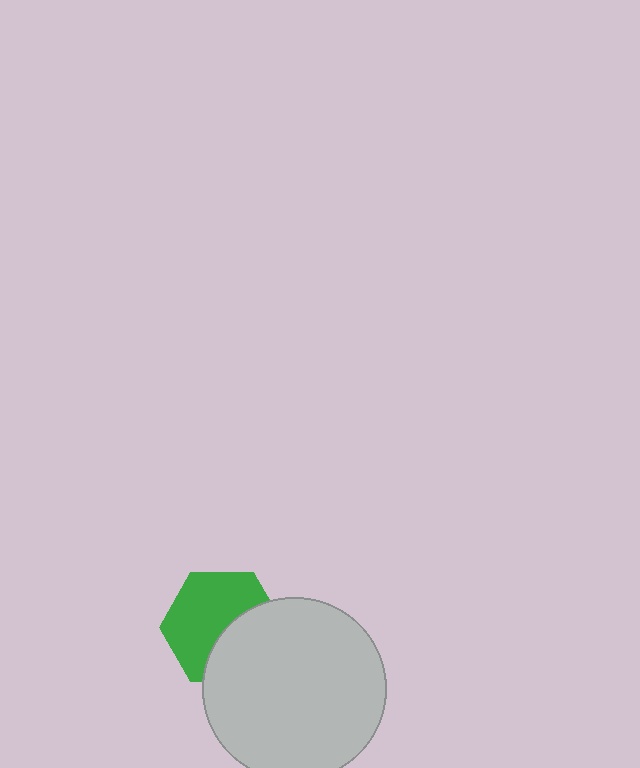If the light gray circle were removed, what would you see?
You would see the complete green hexagon.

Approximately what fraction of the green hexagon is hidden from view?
Roughly 40% of the green hexagon is hidden behind the light gray circle.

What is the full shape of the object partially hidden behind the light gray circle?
The partially hidden object is a green hexagon.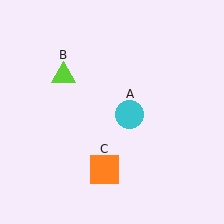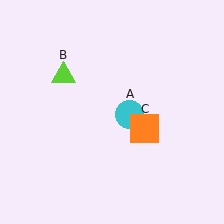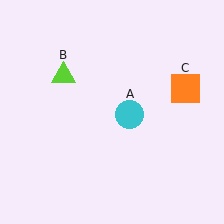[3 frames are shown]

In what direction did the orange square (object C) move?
The orange square (object C) moved up and to the right.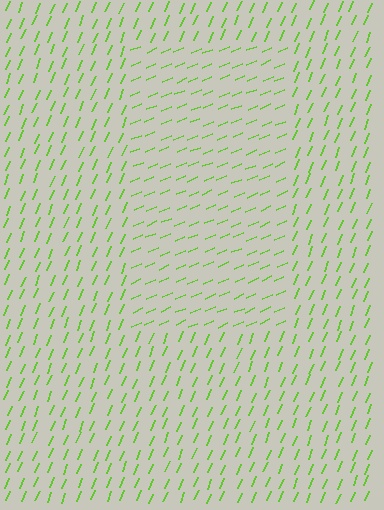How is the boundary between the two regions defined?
The boundary is defined purely by a change in line orientation (approximately 45 degrees difference). All lines are the same color and thickness.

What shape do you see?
I see a rectangle.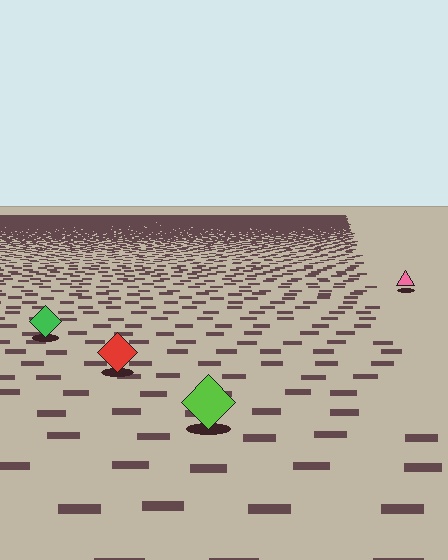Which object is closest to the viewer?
The lime diamond is closest. The texture marks near it are larger and more spread out.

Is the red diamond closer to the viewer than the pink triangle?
Yes. The red diamond is closer — you can tell from the texture gradient: the ground texture is coarser near it.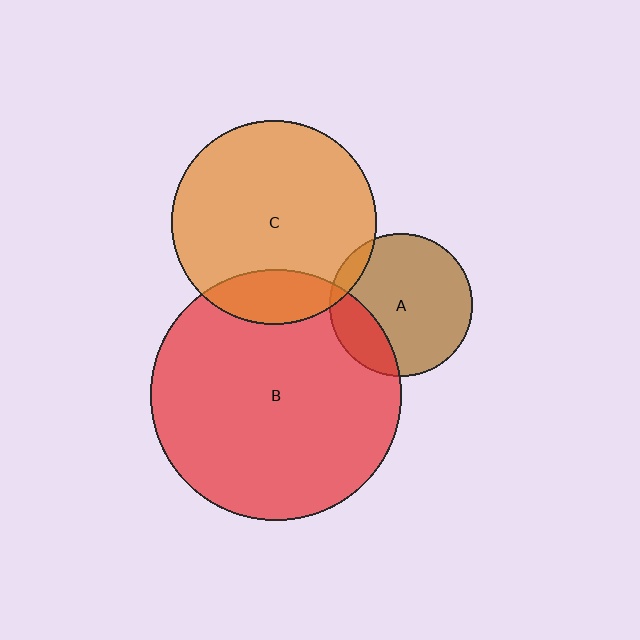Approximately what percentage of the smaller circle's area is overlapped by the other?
Approximately 15%.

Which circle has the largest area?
Circle B (red).